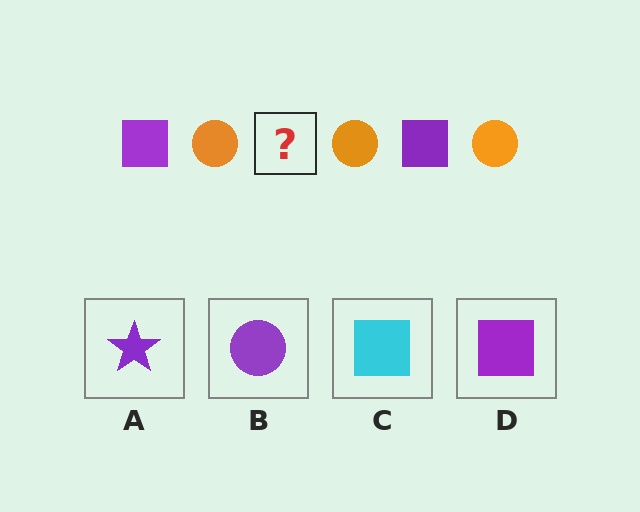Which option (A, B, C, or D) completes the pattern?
D.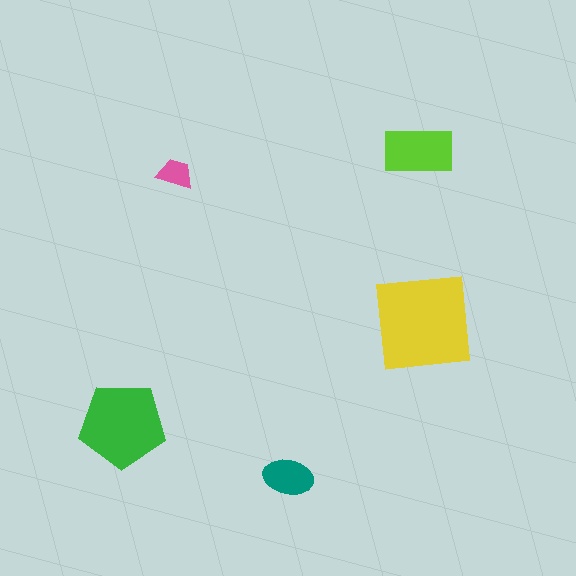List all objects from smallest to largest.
The pink trapezoid, the teal ellipse, the lime rectangle, the green pentagon, the yellow square.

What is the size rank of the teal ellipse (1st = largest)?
4th.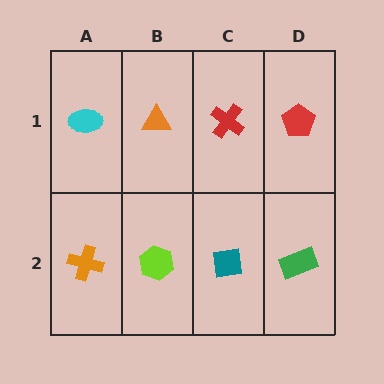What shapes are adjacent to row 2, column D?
A red pentagon (row 1, column D), a teal square (row 2, column C).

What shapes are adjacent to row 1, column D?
A green rectangle (row 2, column D), a red cross (row 1, column C).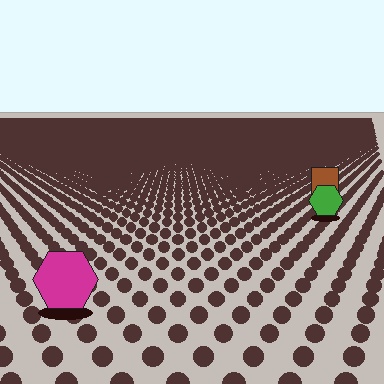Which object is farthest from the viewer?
The brown square is farthest from the viewer. It appears smaller and the ground texture around it is denser.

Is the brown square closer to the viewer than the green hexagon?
No. The green hexagon is closer — you can tell from the texture gradient: the ground texture is coarser near it.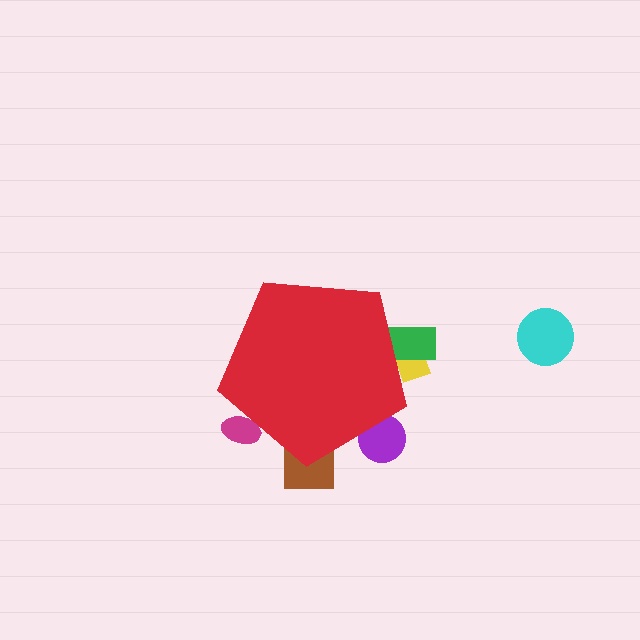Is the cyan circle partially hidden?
No, the cyan circle is fully visible.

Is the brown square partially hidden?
Yes, the brown square is partially hidden behind the red pentagon.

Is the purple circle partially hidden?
Yes, the purple circle is partially hidden behind the red pentagon.